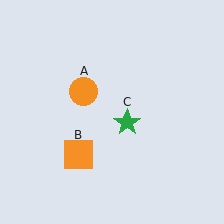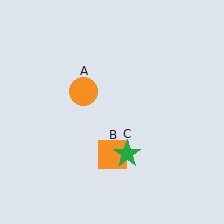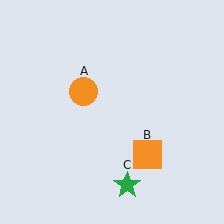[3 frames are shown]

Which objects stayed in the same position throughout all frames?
Orange circle (object A) remained stationary.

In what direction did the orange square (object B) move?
The orange square (object B) moved right.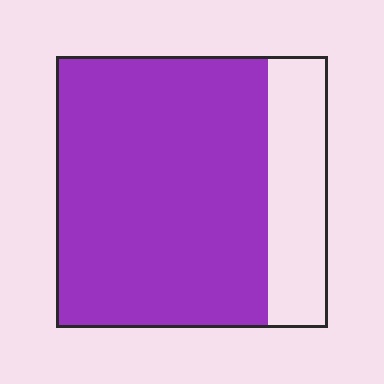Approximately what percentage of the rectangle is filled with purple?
Approximately 80%.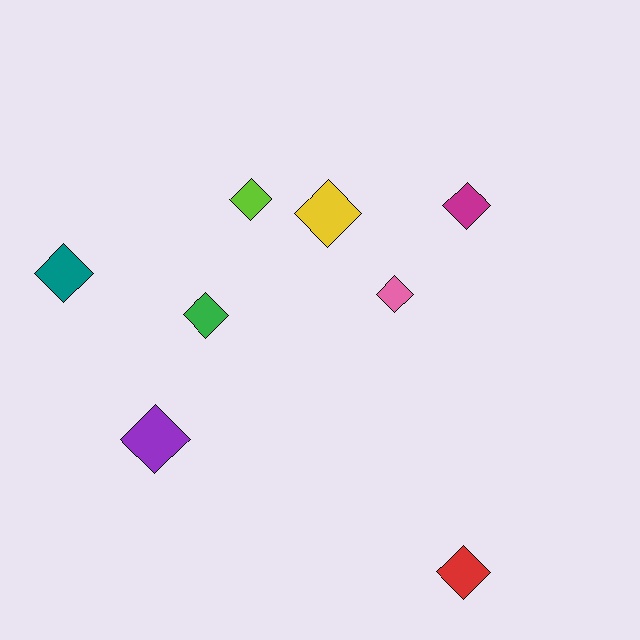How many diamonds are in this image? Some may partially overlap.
There are 8 diamonds.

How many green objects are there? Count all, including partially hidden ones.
There is 1 green object.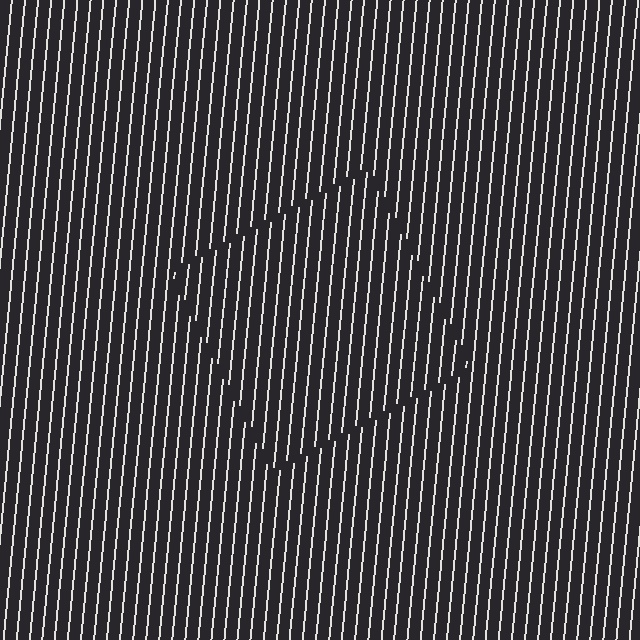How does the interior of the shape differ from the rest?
The interior of the shape contains the same grating, shifted by half a period — the contour is defined by the phase discontinuity where line-ends from the inner and outer gratings abut.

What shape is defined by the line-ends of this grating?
An illusory square. The interior of the shape contains the same grating, shifted by half a period — the contour is defined by the phase discontinuity where line-ends from the inner and outer gratings abut.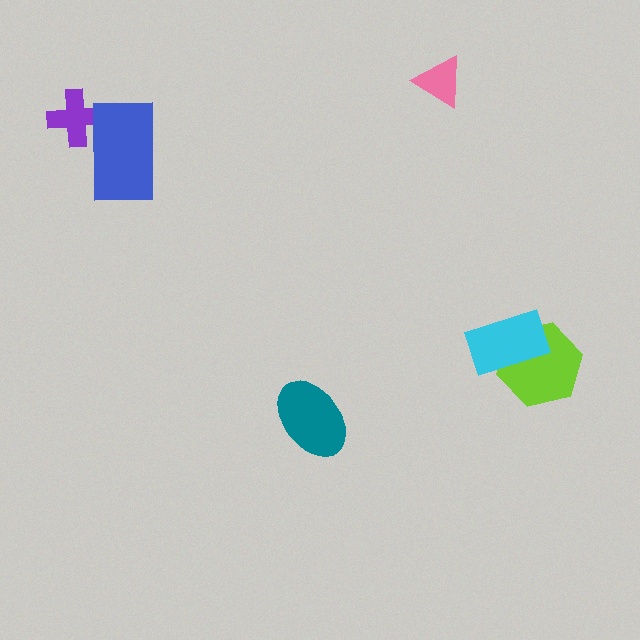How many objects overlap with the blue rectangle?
1 object overlaps with the blue rectangle.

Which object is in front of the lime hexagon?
The cyan rectangle is in front of the lime hexagon.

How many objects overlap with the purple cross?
1 object overlaps with the purple cross.